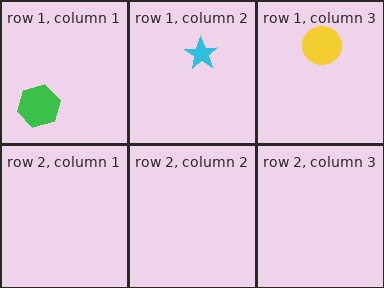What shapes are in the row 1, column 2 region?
The cyan star.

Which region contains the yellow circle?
The row 1, column 3 region.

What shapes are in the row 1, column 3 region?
The yellow circle.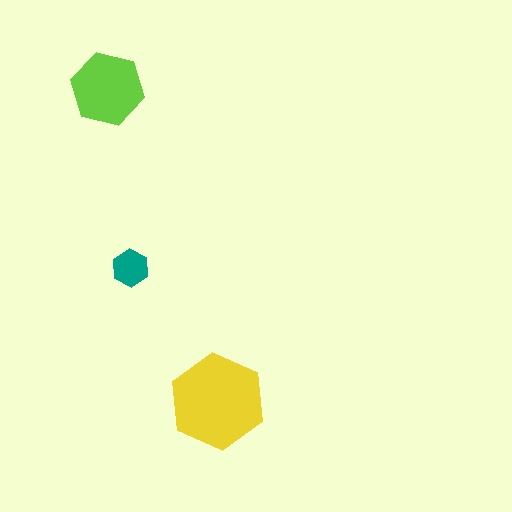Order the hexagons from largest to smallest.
the yellow one, the lime one, the teal one.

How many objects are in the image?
There are 3 objects in the image.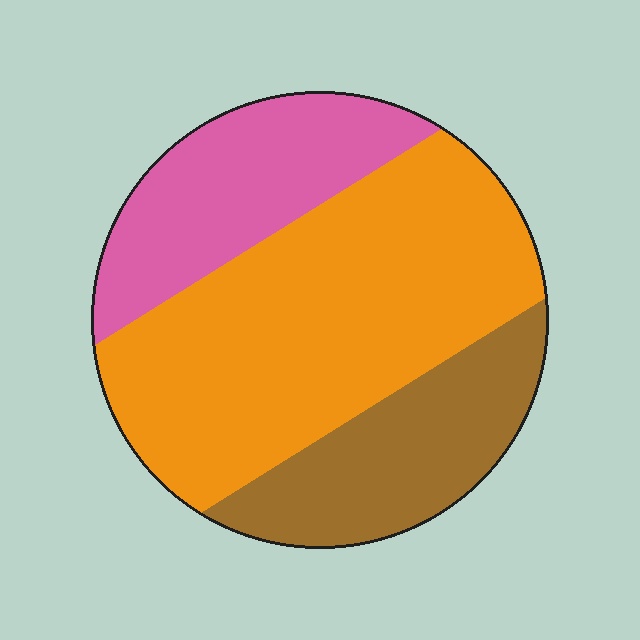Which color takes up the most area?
Orange, at roughly 55%.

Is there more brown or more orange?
Orange.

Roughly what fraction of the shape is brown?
Brown takes up about one quarter (1/4) of the shape.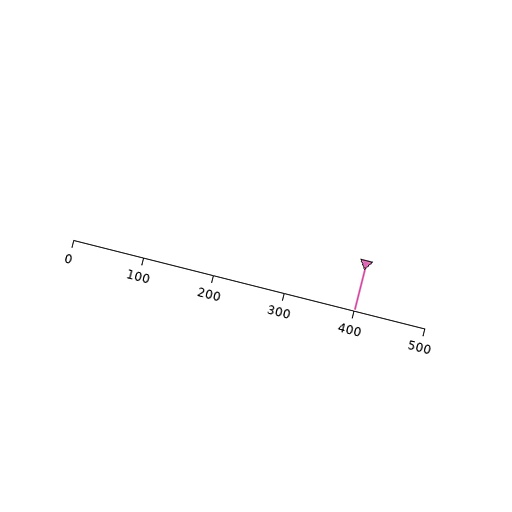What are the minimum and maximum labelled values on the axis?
The axis runs from 0 to 500.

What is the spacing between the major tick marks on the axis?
The major ticks are spaced 100 apart.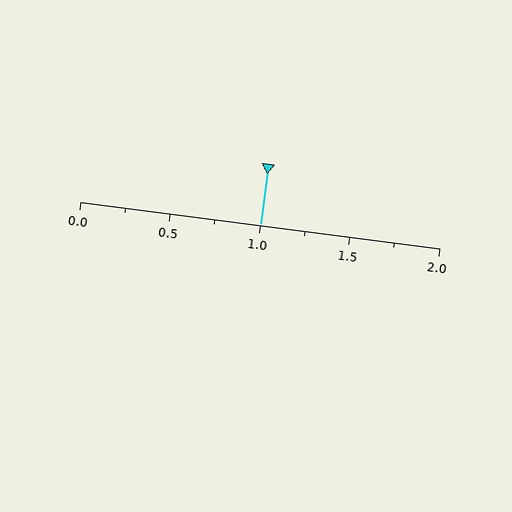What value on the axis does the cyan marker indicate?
The marker indicates approximately 1.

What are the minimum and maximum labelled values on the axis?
The axis runs from 0.0 to 2.0.